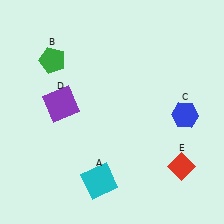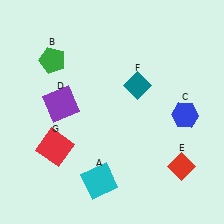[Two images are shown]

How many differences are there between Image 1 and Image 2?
There are 2 differences between the two images.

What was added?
A teal diamond (F), a red square (G) were added in Image 2.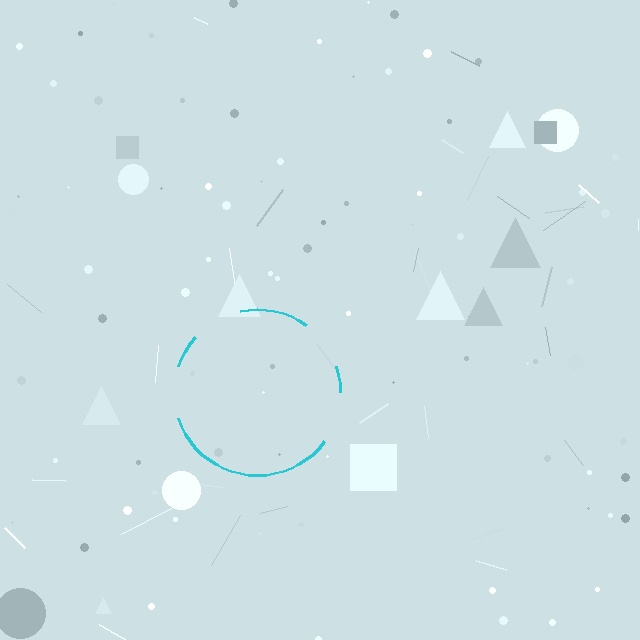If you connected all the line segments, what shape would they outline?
They would outline a circle.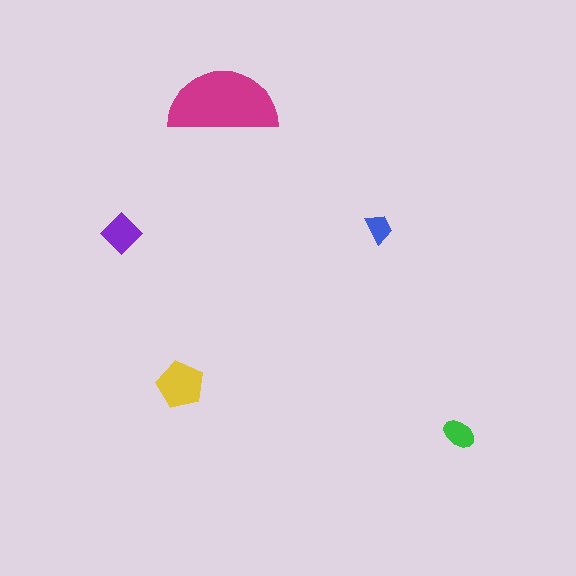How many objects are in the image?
There are 5 objects in the image.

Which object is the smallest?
The blue trapezoid.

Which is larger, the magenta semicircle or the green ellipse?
The magenta semicircle.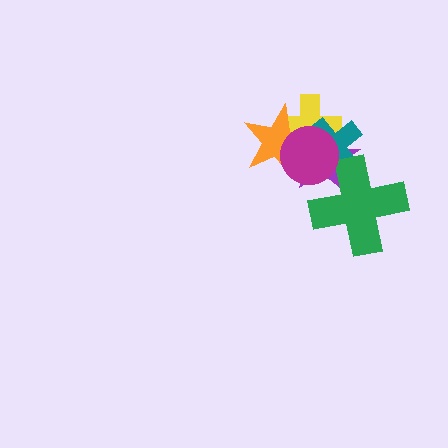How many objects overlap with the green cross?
3 objects overlap with the green cross.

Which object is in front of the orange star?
The magenta circle is in front of the orange star.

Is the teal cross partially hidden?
Yes, it is partially covered by another shape.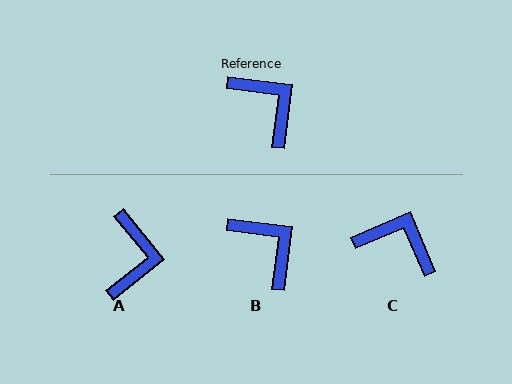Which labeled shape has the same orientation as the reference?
B.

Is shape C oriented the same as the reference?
No, it is off by about 31 degrees.